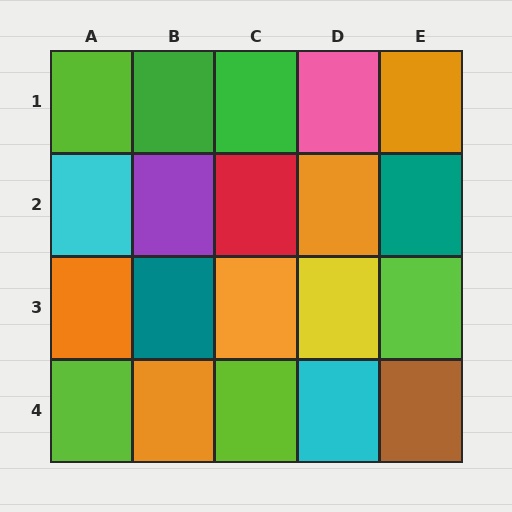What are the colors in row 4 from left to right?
Lime, orange, lime, cyan, brown.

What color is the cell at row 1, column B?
Green.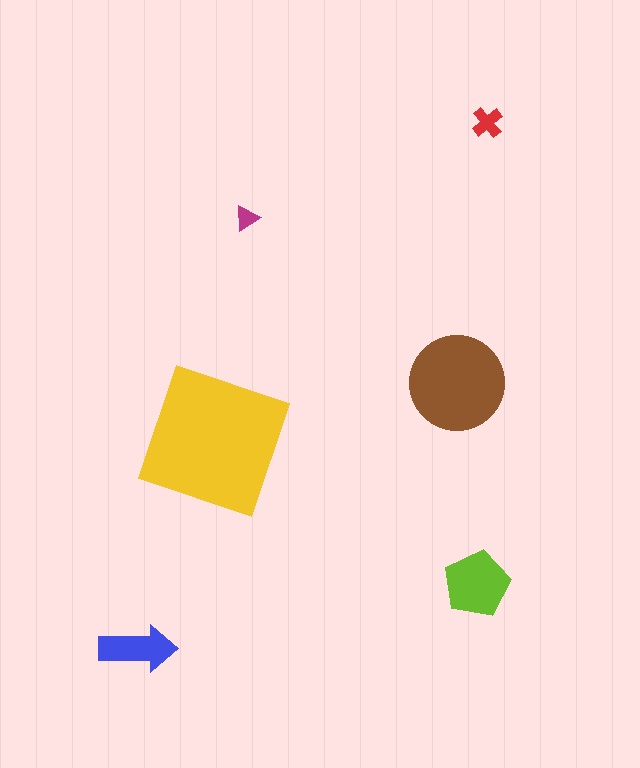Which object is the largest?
The yellow square.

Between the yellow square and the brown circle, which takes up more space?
The yellow square.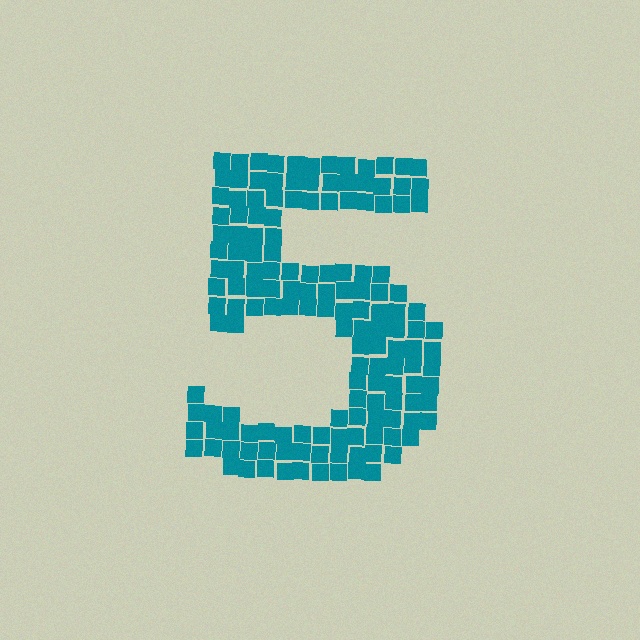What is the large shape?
The large shape is the digit 5.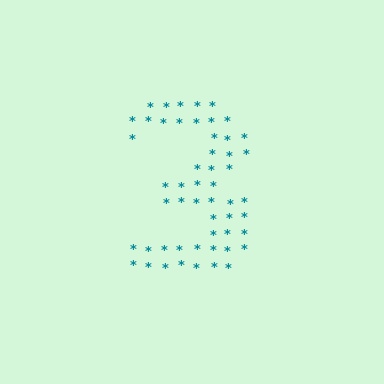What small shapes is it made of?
It is made of small asterisks.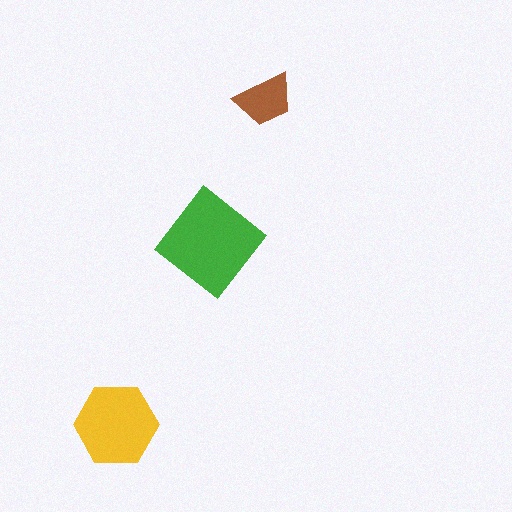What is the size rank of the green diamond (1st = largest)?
1st.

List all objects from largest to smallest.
The green diamond, the yellow hexagon, the brown trapezoid.